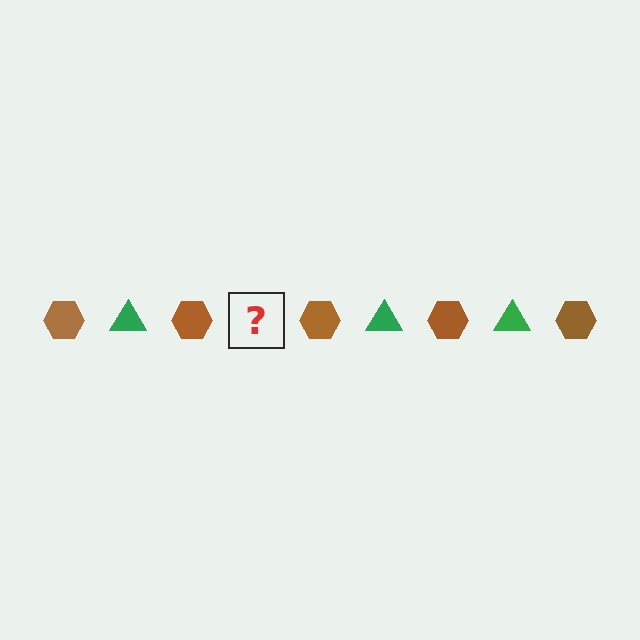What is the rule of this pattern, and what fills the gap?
The rule is that the pattern alternates between brown hexagon and green triangle. The gap should be filled with a green triangle.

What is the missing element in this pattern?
The missing element is a green triangle.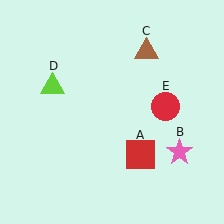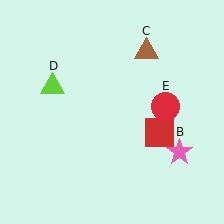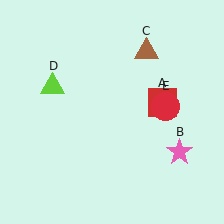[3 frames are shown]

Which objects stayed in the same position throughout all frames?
Pink star (object B) and brown triangle (object C) and lime triangle (object D) and red circle (object E) remained stationary.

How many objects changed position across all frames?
1 object changed position: red square (object A).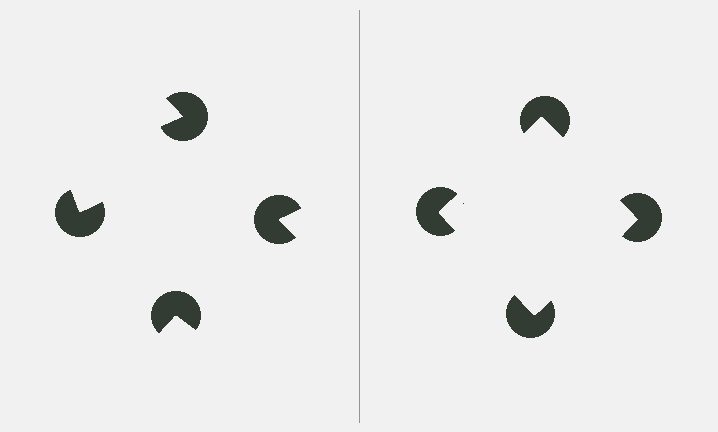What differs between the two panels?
The pac-man discs are positioned identically on both sides; only the wedge orientations differ. On the right they align to a square; on the left they are misaligned.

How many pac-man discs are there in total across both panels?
8 — 4 on each side.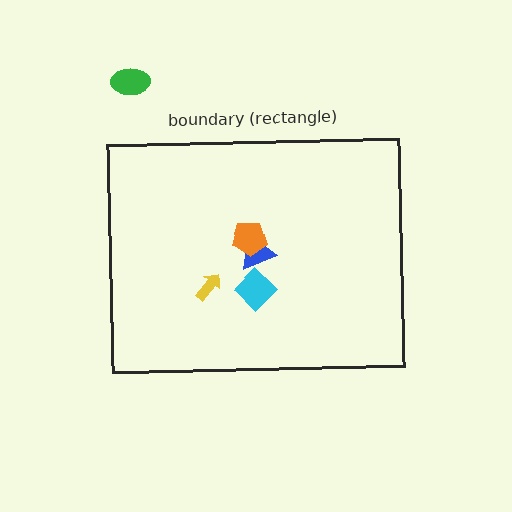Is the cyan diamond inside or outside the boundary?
Inside.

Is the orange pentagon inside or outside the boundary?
Inside.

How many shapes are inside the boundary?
4 inside, 1 outside.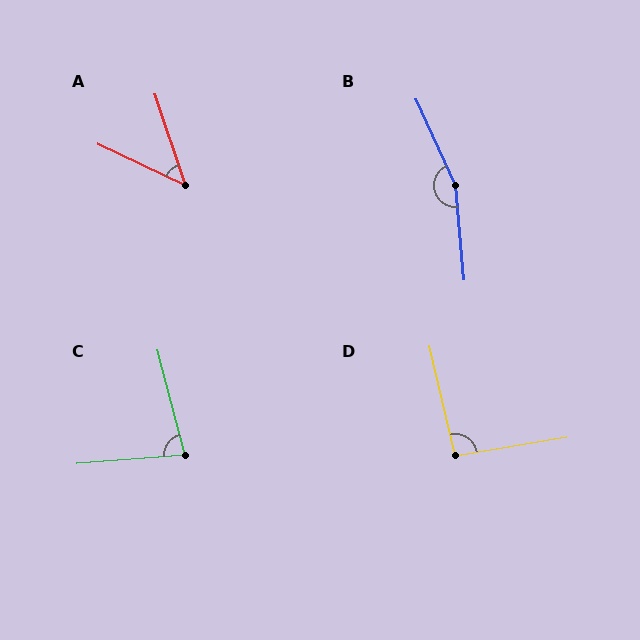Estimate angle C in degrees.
Approximately 80 degrees.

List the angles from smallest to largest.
A (46°), C (80°), D (94°), B (161°).